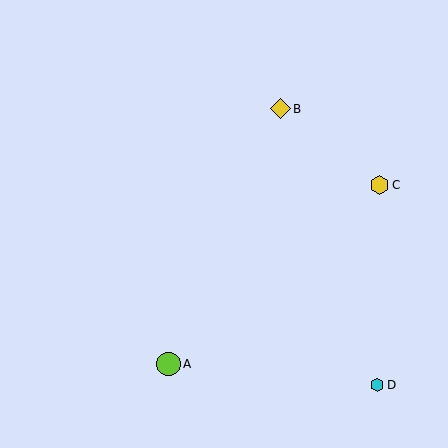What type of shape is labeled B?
Shape B is a yellow diamond.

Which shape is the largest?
The lime circle (labeled A) is the largest.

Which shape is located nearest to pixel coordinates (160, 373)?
The lime circle (labeled A) at (168, 364) is nearest to that location.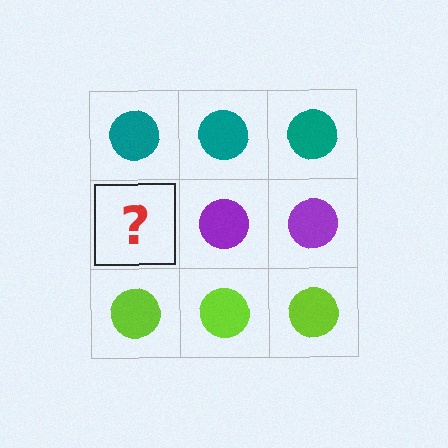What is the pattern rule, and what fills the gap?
The rule is that each row has a consistent color. The gap should be filled with a purple circle.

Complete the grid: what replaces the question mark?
The question mark should be replaced with a purple circle.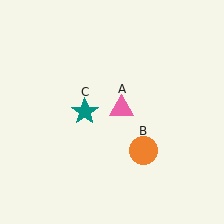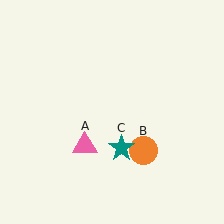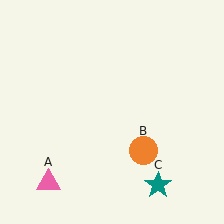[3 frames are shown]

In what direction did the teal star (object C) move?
The teal star (object C) moved down and to the right.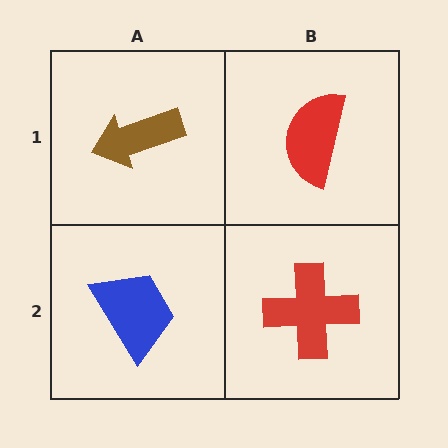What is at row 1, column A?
A brown arrow.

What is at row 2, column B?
A red cross.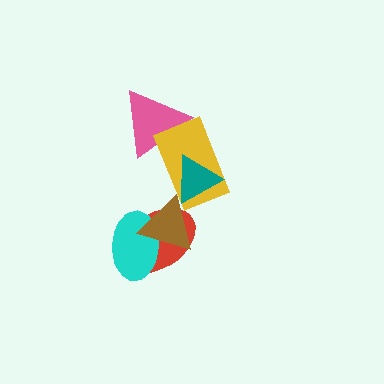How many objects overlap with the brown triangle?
3 objects overlap with the brown triangle.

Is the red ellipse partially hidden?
Yes, it is partially covered by another shape.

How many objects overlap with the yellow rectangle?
2 objects overlap with the yellow rectangle.